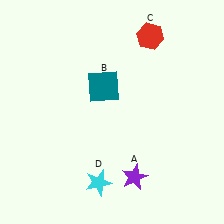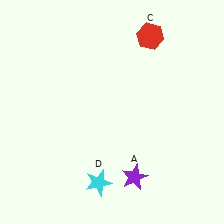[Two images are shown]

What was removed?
The teal square (B) was removed in Image 2.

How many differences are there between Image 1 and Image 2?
There is 1 difference between the two images.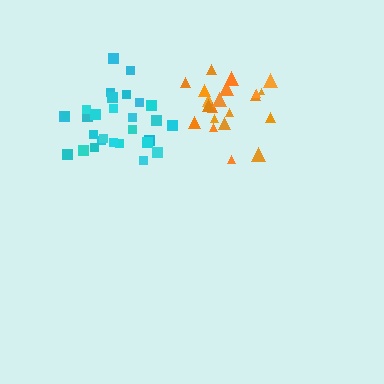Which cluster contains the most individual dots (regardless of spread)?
Cyan (29).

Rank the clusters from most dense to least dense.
orange, cyan.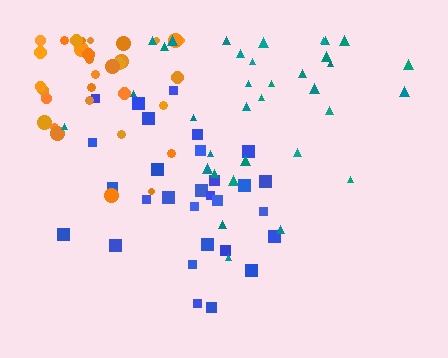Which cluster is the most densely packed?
Orange.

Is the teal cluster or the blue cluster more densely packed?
Blue.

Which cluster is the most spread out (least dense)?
Teal.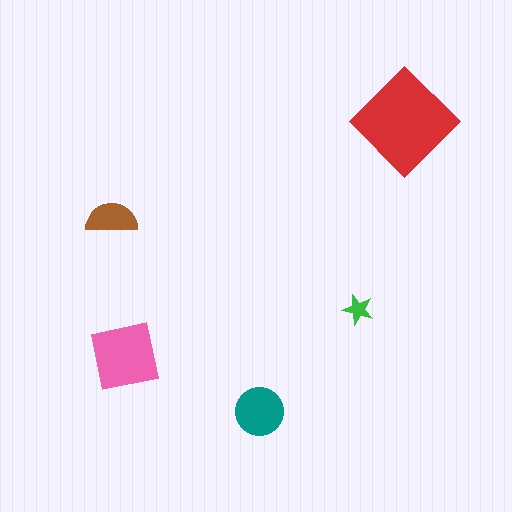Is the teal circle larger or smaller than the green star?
Larger.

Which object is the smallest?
The green star.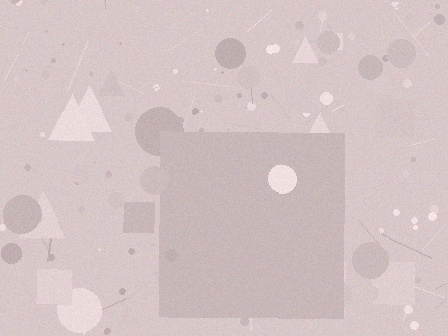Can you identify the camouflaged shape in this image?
The camouflaged shape is a square.